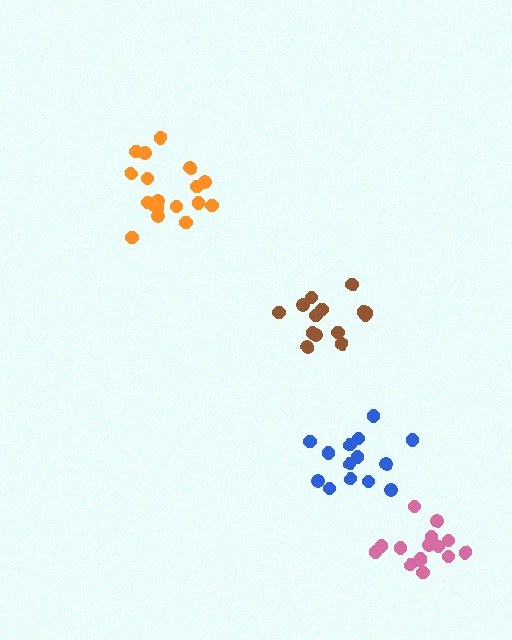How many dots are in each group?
Group 1: 14 dots, Group 2: 18 dots, Group 3: 15 dots, Group 4: 14 dots (61 total).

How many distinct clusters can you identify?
There are 4 distinct clusters.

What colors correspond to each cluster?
The clusters are colored: brown, orange, pink, blue.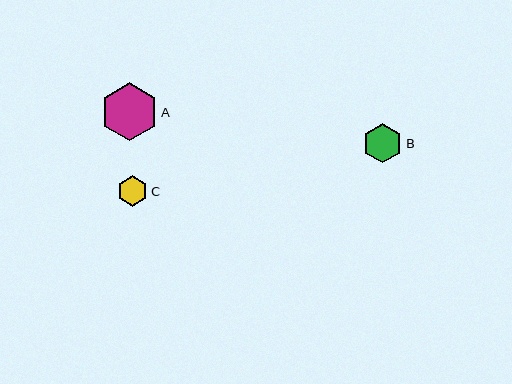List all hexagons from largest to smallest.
From largest to smallest: A, B, C.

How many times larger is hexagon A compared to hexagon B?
Hexagon A is approximately 1.5 times the size of hexagon B.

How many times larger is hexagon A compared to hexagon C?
Hexagon A is approximately 1.9 times the size of hexagon C.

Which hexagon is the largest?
Hexagon A is the largest with a size of approximately 58 pixels.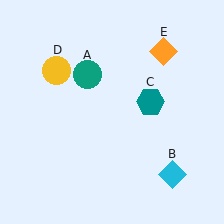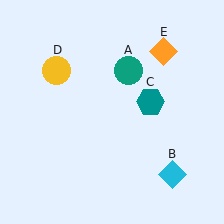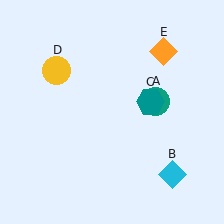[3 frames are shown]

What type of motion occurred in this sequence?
The teal circle (object A) rotated clockwise around the center of the scene.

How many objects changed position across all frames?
1 object changed position: teal circle (object A).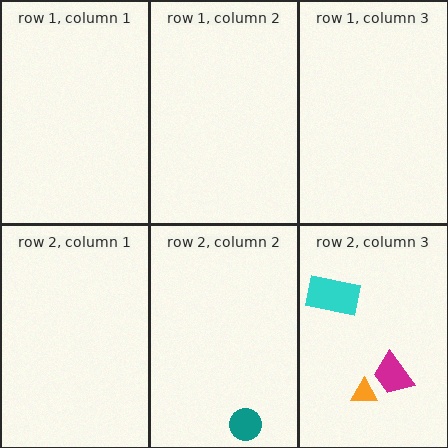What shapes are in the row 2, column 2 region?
The teal circle.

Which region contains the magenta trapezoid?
The row 2, column 3 region.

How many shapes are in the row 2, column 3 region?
3.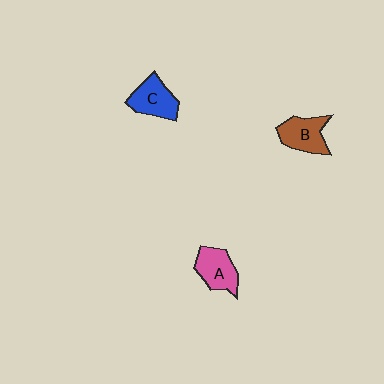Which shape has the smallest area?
Shape A (pink).